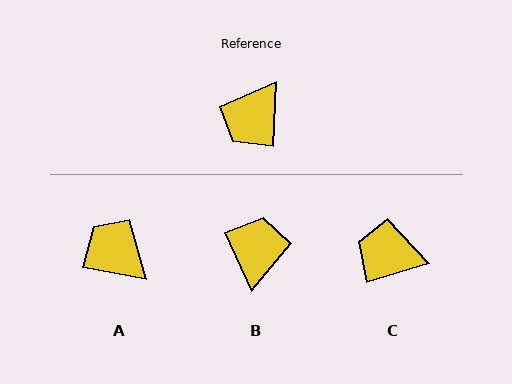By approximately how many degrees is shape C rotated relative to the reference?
Approximately 70 degrees clockwise.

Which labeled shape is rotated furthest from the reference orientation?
B, about 153 degrees away.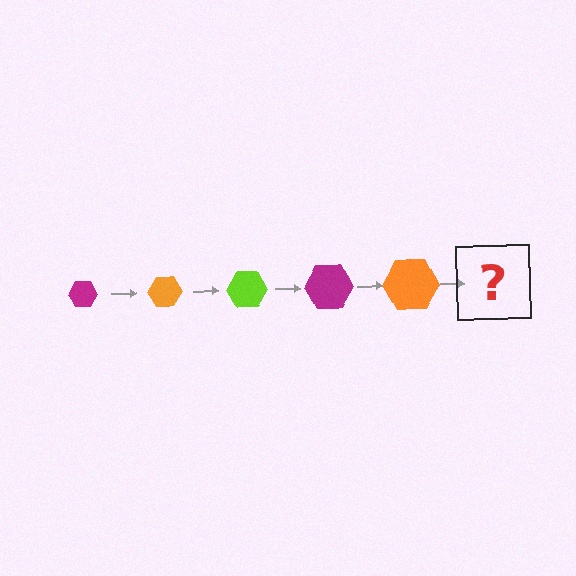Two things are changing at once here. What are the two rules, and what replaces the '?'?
The two rules are that the hexagon grows larger each step and the color cycles through magenta, orange, and lime. The '?' should be a lime hexagon, larger than the previous one.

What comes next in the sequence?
The next element should be a lime hexagon, larger than the previous one.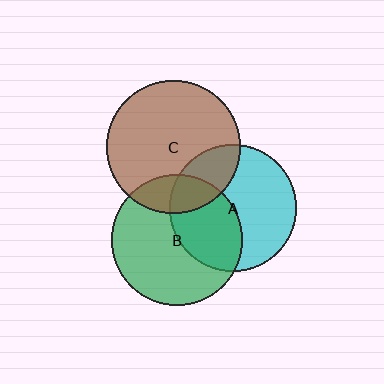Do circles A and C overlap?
Yes.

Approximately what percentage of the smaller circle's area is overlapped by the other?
Approximately 25%.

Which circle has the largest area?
Circle C (brown).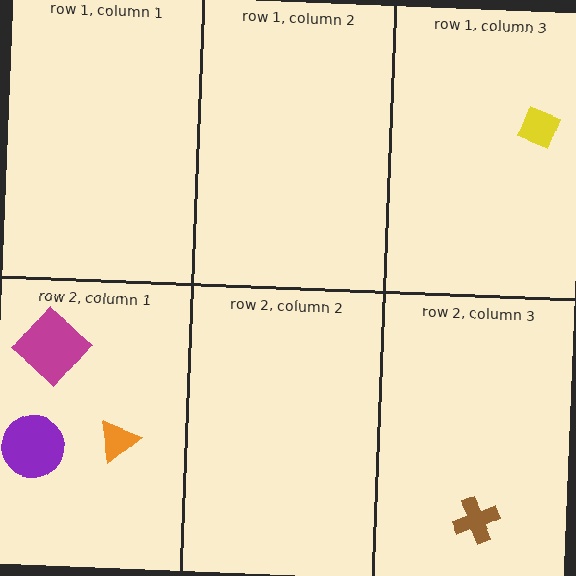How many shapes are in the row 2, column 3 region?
1.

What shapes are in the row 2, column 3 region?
The brown cross.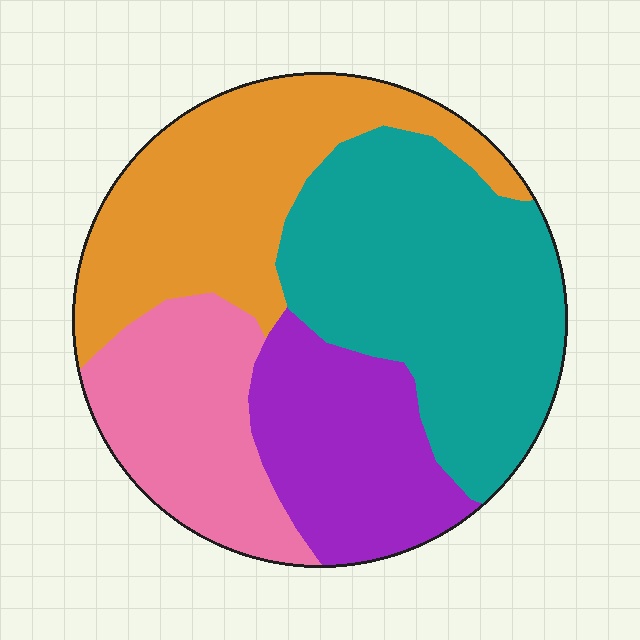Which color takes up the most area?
Teal, at roughly 35%.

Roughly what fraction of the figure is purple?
Purple covers roughly 20% of the figure.